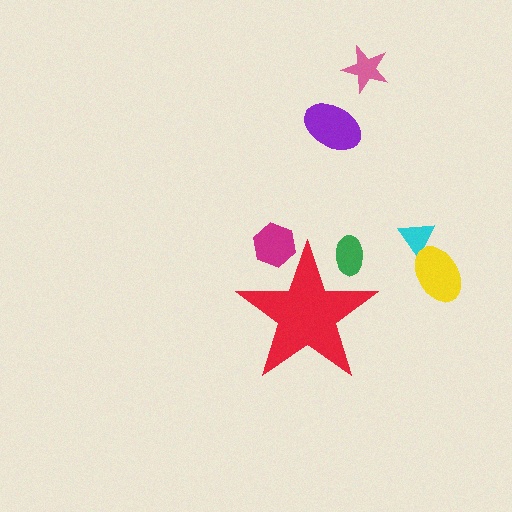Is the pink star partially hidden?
No, the pink star is fully visible.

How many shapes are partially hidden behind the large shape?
2 shapes are partially hidden.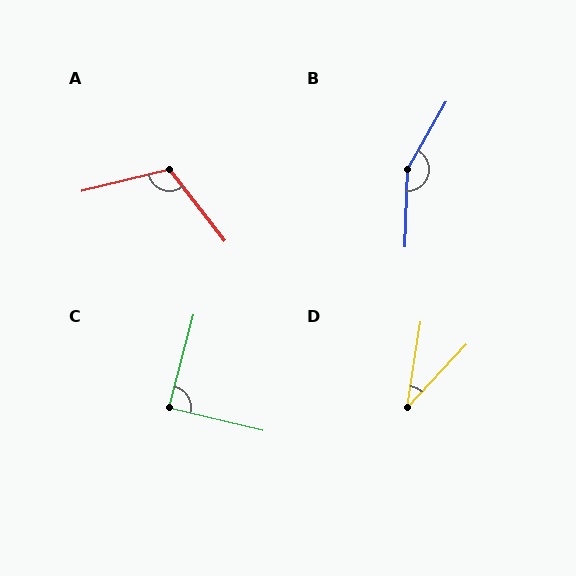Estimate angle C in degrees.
Approximately 89 degrees.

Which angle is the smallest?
D, at approximately 34 degrees.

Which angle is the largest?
B, at approximately 152 degrees.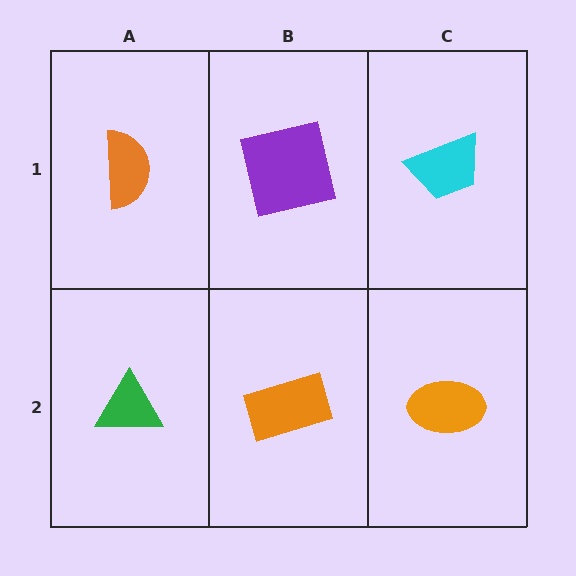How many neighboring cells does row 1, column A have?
2.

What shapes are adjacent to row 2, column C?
A cyan trapezoid (row 1, column C), an orange rectangle (row 2, column B).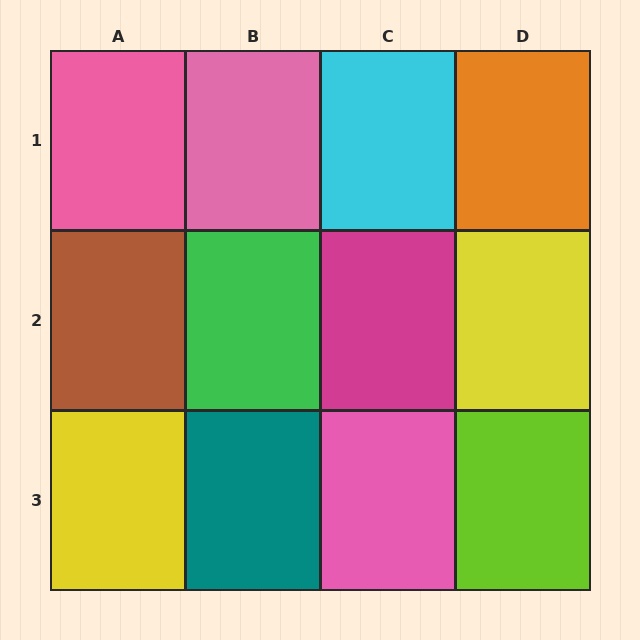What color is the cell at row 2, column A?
Brown.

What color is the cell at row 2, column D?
Yellow.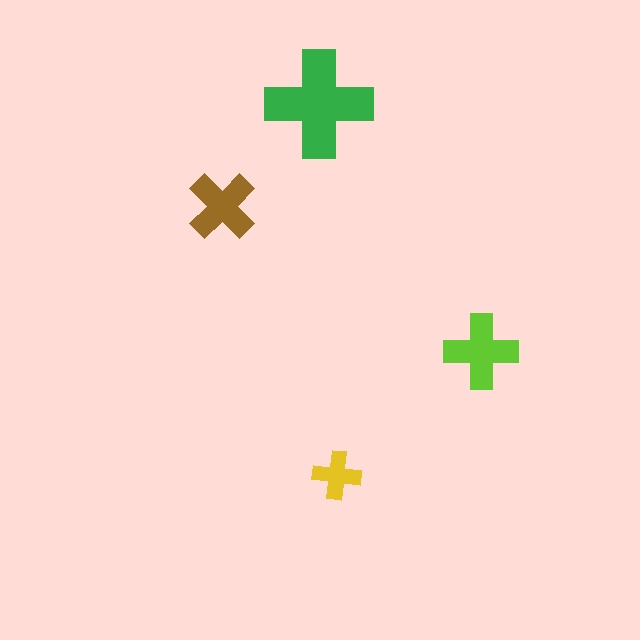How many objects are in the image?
There are 4 objects in the image.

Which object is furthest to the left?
The brown cross is leftmost.